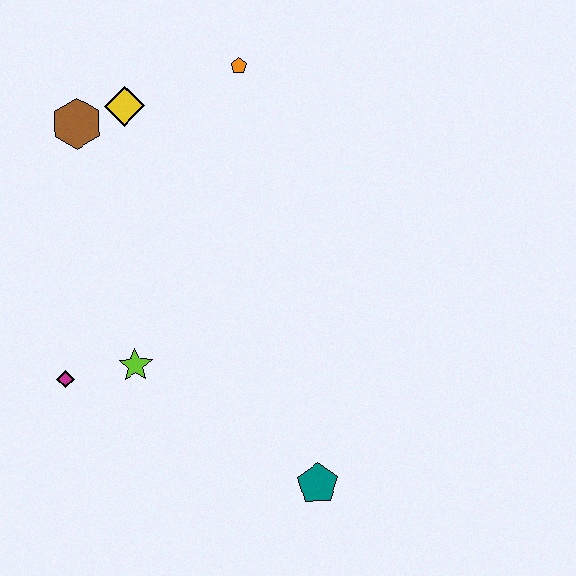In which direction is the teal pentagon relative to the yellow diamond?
The teal pentagon is below the yellow diamond.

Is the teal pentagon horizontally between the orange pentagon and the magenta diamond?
No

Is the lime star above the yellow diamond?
No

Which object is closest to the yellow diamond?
The brown hexagon is closest to the yellow diamond.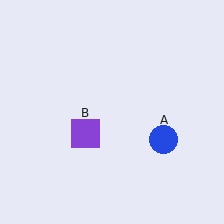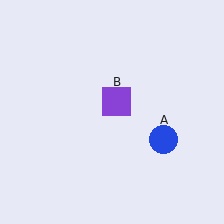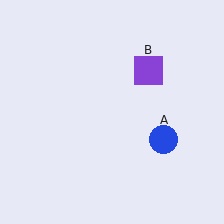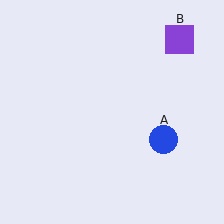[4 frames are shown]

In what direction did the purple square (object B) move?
The purple square (object B) moved up and to the right.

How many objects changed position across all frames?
1 object changed position: purple square (object B).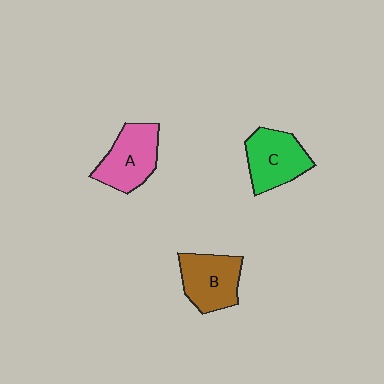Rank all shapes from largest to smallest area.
From largest to smallest: A (pink), C (green), B (brown).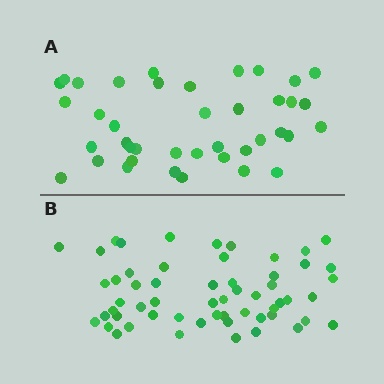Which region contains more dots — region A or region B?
Region B (the bottom region) has more dots.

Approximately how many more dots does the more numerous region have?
Region B has approximately 15 more dots than region A.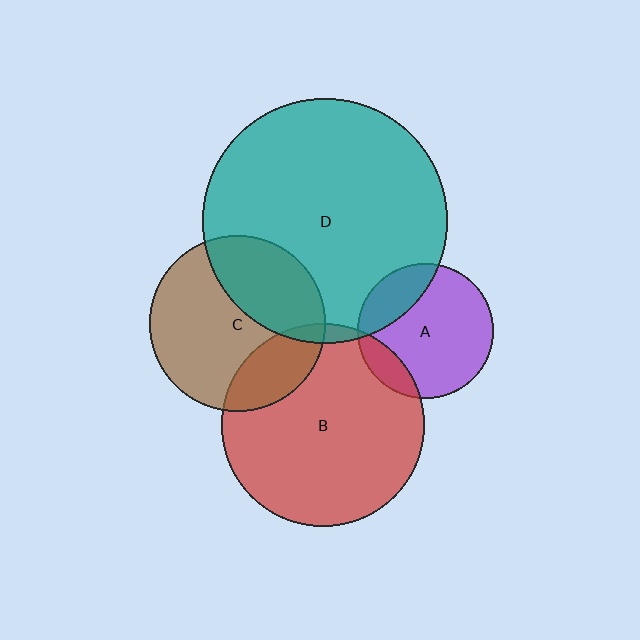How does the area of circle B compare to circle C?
Approximately 1.3 times.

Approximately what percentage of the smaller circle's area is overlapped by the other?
Approximately 15%.